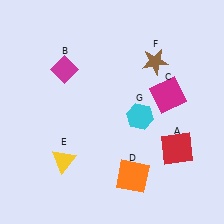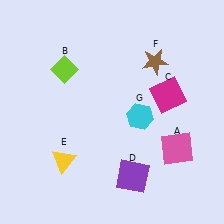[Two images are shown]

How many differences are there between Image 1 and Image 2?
There are 3 differences between the two images.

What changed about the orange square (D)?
In Image 1, D is orange. In Image 2, it changed to purple.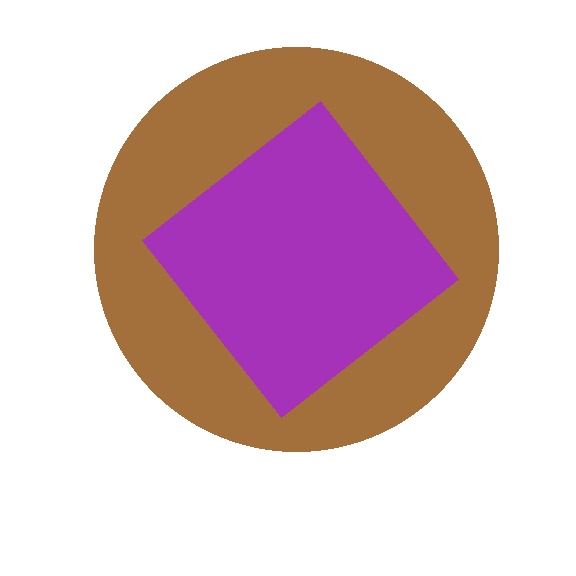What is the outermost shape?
The brown circle.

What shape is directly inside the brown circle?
The purple diamond.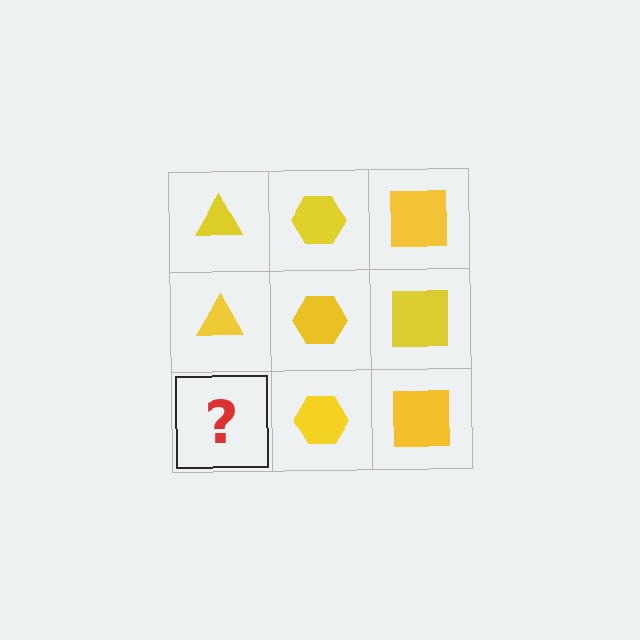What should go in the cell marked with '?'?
The missing cell should contain a yellow triangle.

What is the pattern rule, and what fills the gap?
The rule is that each column has a consistent shape. The gap should be filled with a yellow triangle.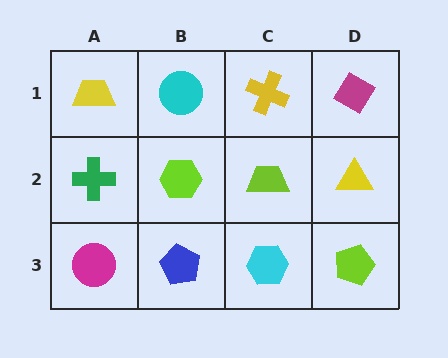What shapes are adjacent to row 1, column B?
A lime hexagon (row 2, column B), a yellow trapezoid (row 1, column A), a yellow cross (row 1, column C).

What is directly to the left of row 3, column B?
A magenta circle.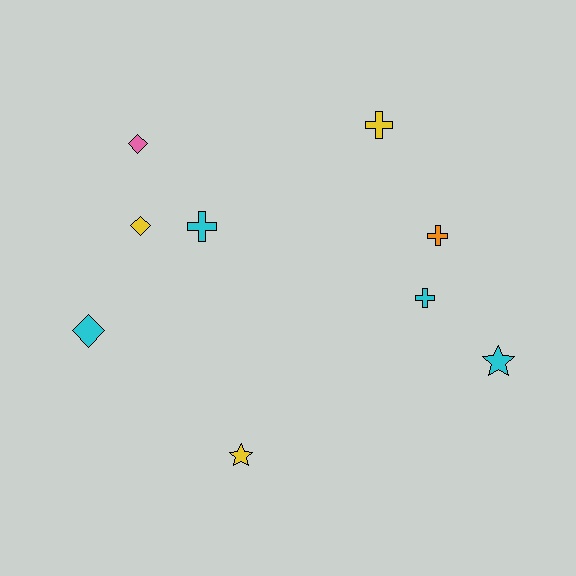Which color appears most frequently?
Cyan, with 4 objects.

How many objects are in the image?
There are 9 objects.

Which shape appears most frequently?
Cross, with 4 objects.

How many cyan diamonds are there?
There is 1 cyan diamond.